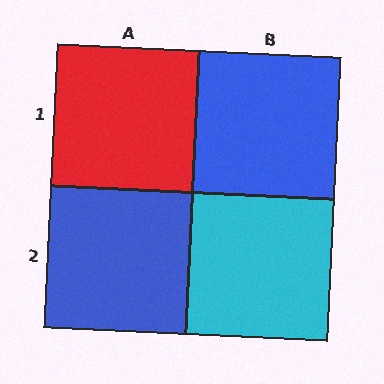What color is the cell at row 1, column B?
Blue.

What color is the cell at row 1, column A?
Red.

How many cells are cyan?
1 cell is cyan.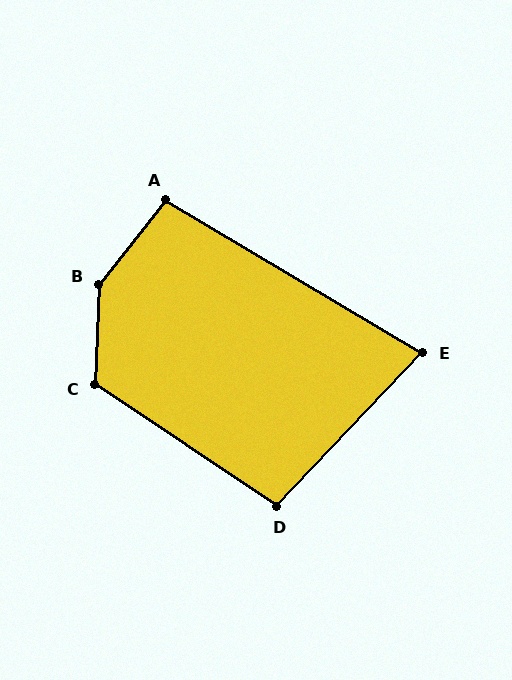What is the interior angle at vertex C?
Approximately 122 degrees (obtuse).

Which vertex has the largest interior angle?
B, at approximately 144 degrees.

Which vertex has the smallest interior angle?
E, at approximately 77 degrees.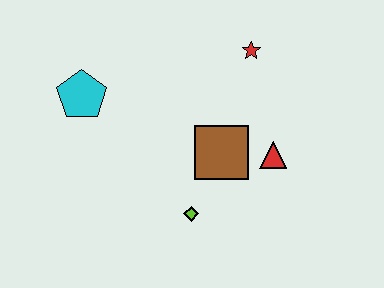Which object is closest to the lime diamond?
The brown square is closest to the lime diamond.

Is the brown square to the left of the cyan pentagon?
No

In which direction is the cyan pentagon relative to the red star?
The cyan pentagon is to the left of the red star.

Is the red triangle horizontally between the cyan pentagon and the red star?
No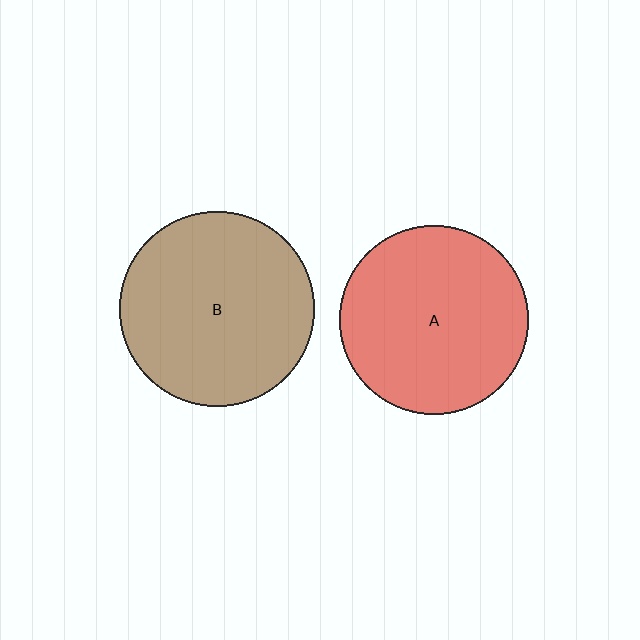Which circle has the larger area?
Circle B (brown).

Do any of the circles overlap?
No, none of the circles overlap.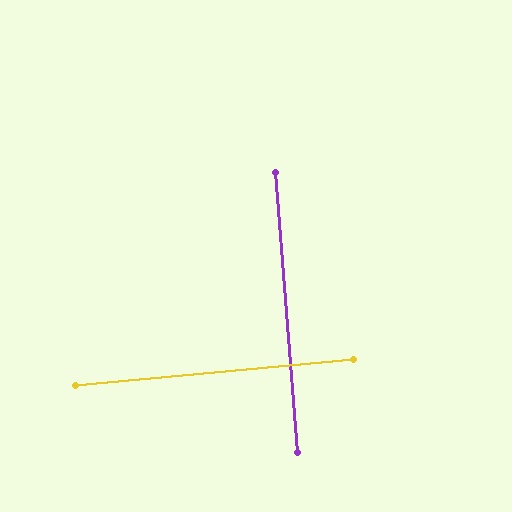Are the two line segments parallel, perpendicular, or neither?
Perpendicular — they meet at approximately 89°.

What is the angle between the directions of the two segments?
Approximately 89 degrees.